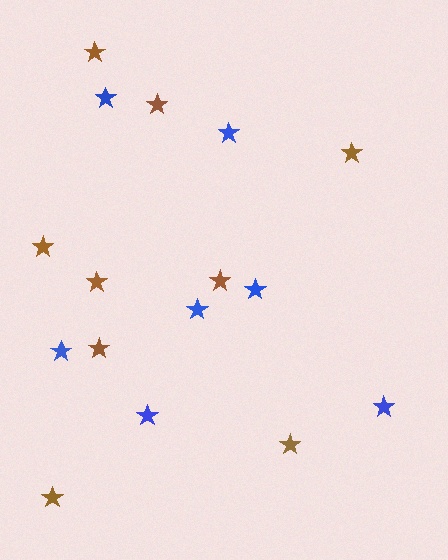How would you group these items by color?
There are 2 groups: one group of blue stars (7) and one group of brown stars (9).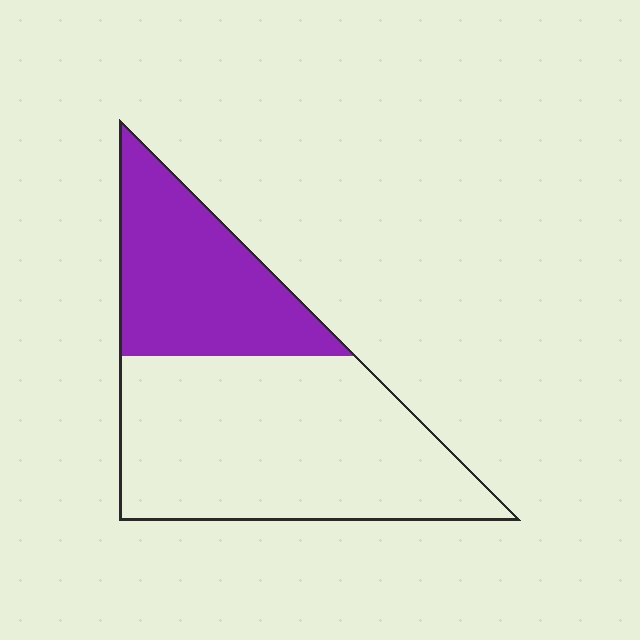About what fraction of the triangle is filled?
About one third (1/3).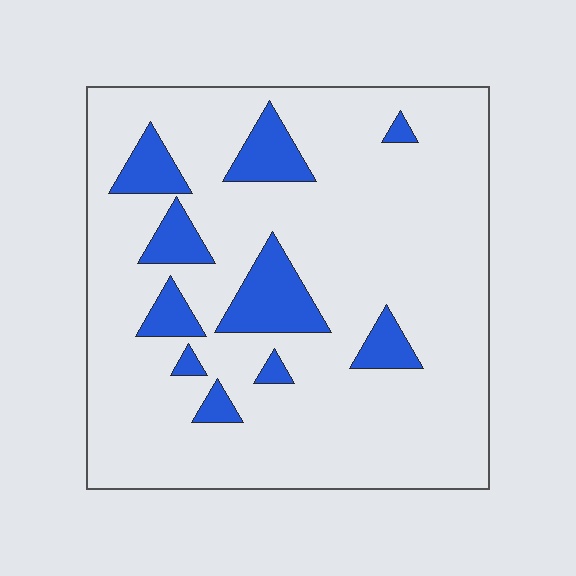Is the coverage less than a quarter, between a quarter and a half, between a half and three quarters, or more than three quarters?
Less than a quarter.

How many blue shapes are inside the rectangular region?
10.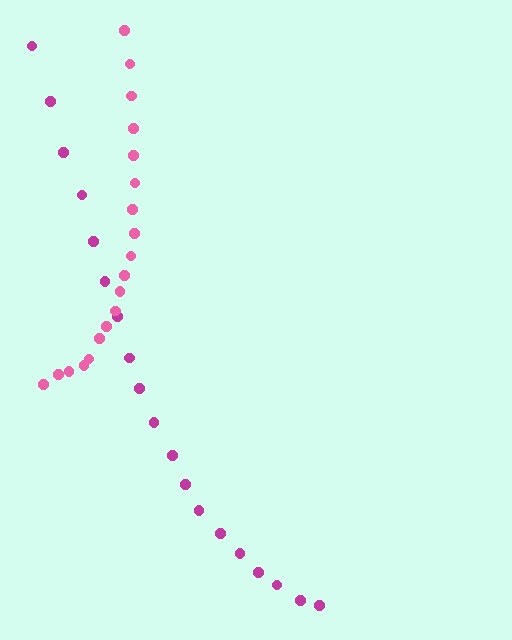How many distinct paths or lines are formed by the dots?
There are 2 distinct paths.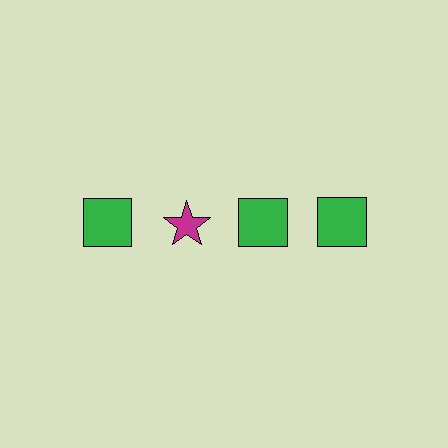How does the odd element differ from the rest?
It differs in both color (magenta instead of green) and shape (star instead of square).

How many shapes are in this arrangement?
There are 4 shapes arranged in a grid pattern.